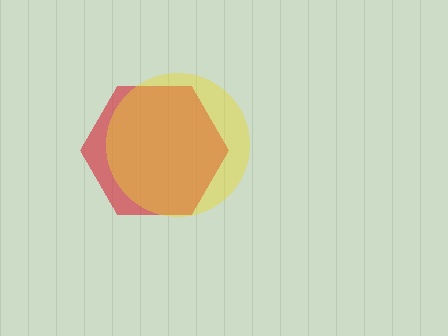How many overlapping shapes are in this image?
There are 2 overlapping shapes in the image.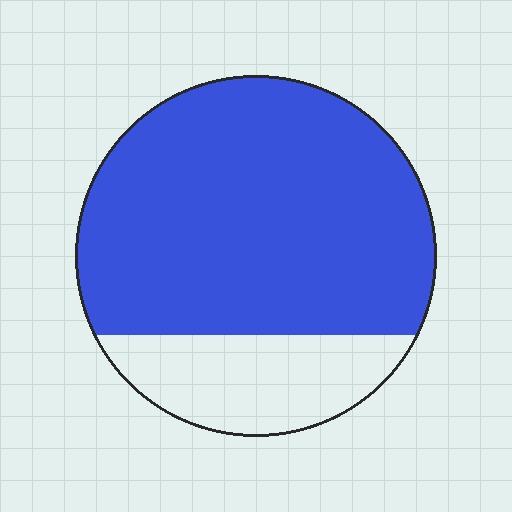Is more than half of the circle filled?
Yes.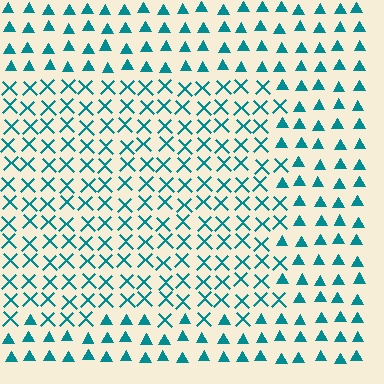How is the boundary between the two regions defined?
The boundary is defined by a change in element shape: X marks inside vs. triangles outside. All elements share the same color and spacing.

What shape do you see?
I see a rectangle.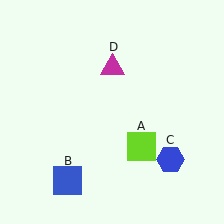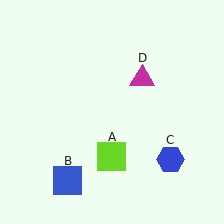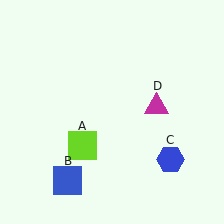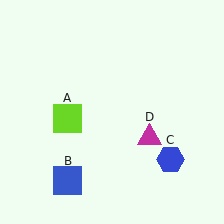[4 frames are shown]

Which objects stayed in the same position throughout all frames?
Blue square (object B) and blue hexagon (object C) remained stationary.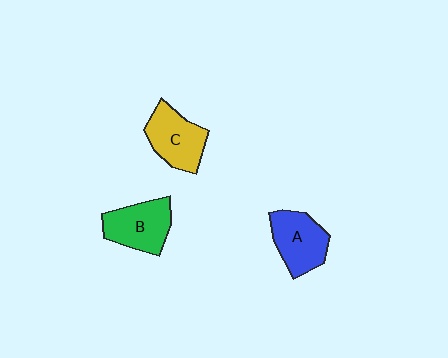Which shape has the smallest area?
Shape C (yellow).